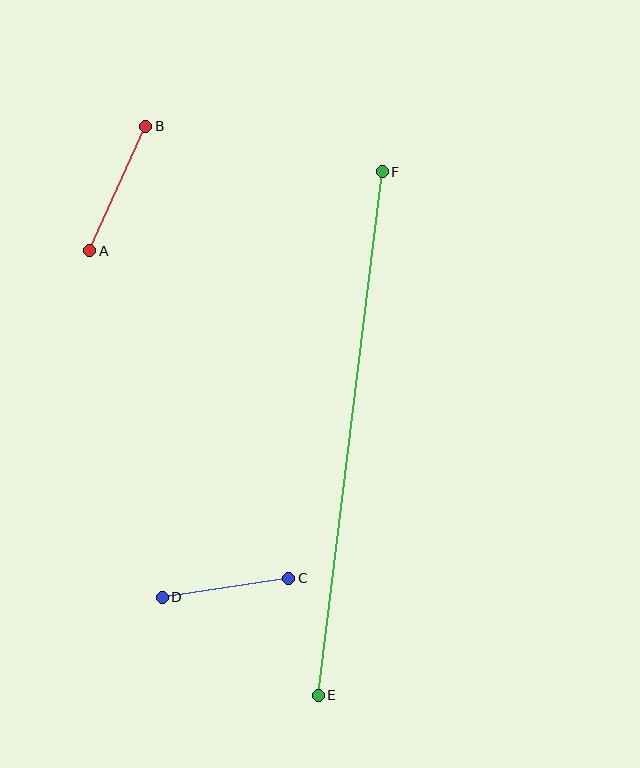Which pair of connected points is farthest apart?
Points E and F are farthest apart.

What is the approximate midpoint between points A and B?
The midpoint is at approximately (118, 188) pixels.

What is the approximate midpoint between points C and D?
The midpoint is at approximately (225, 588) pixels.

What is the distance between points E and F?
The distance is approximately 528 pixels.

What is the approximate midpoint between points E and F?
The midpoint is at approximately (350, 433) pixels.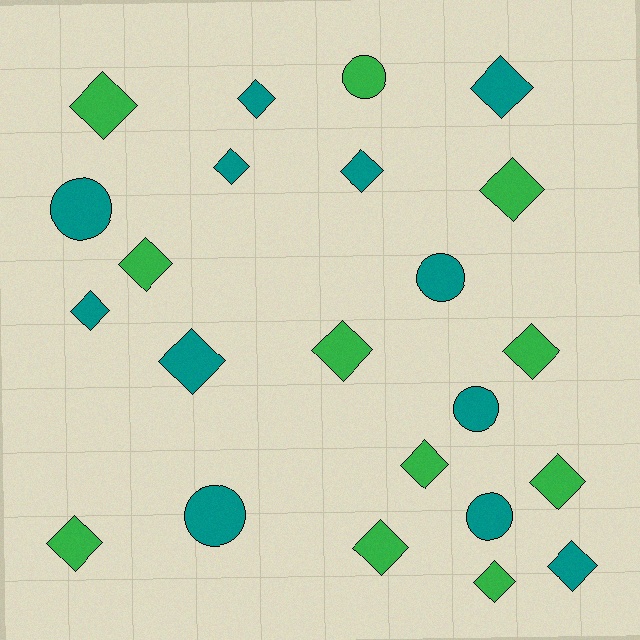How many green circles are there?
There is 1 green circle.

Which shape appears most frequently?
Diamond, with 17 objects.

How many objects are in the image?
There are 23 objects.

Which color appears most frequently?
Teal, with 12 objects.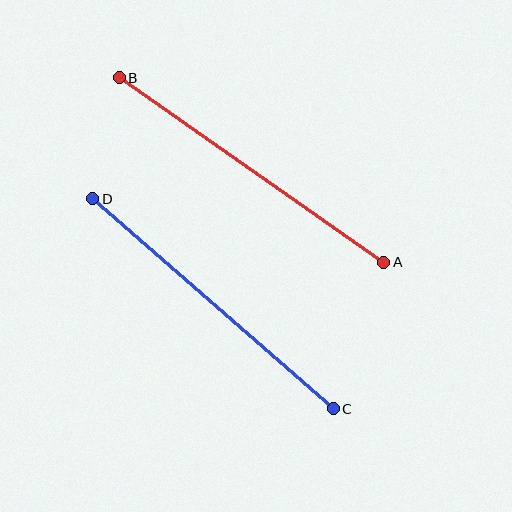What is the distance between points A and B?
The distance is approximately 323 pixels.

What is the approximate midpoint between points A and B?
The midpoint is at approximately (251, 170) pixels.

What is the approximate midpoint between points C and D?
The midpoint is at approximately (213, 304) pixels.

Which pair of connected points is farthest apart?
Points A and B are farthest apart.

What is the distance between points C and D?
The distance is approximately 319 pixels.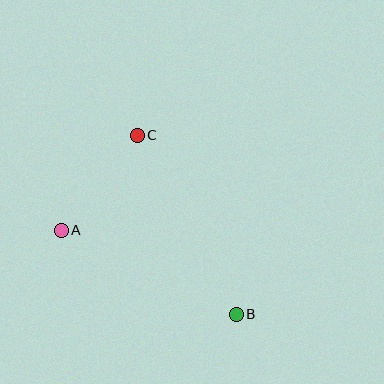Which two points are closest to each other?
Points A and C are closest to each other.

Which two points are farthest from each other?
Points B and C are farthest from each other.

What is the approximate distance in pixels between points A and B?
The distance between A and B is approximately 194 pixels.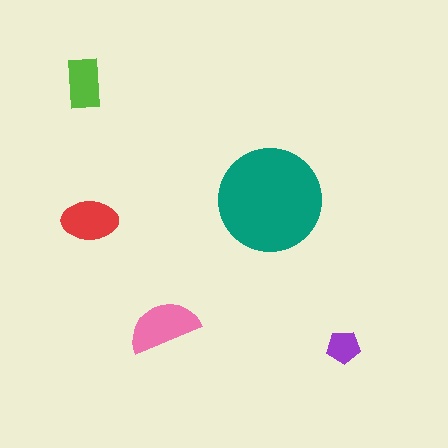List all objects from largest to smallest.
The teal circle, the pink semicircle, the red ellipse, the lime rectangle, the purple pentagon.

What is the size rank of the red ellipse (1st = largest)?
3rd.